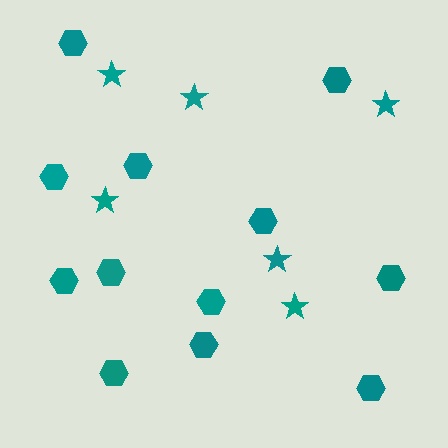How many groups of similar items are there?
There are 2 groups: one group of hexagons (12) and one group of stars (6).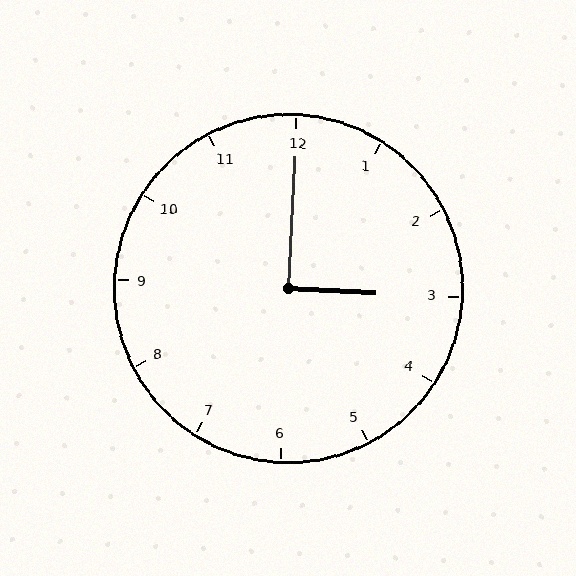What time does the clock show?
3:00.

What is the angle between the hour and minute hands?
Approximately 90 degrees.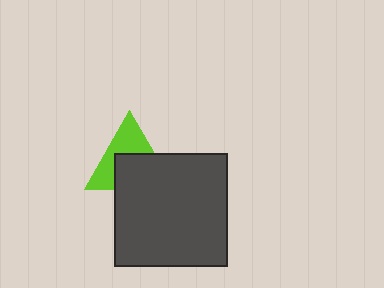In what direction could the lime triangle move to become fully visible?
The lime triangle could move up. That would shift it out from behind the dark gray square entirely.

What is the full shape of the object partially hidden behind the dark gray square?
The partially hidden object is a lime triangle.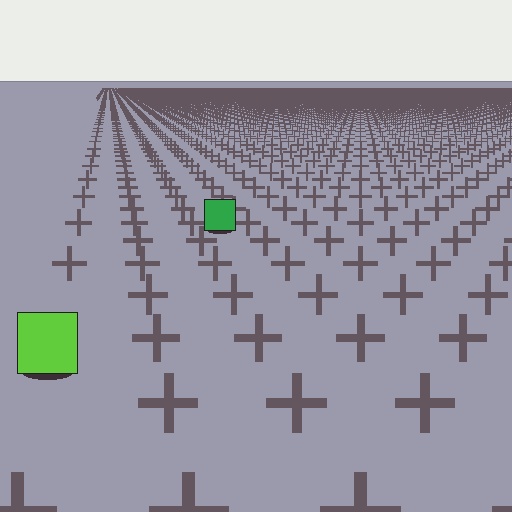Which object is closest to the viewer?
The lime square is closest. The texture marks near it are larger and more spread out.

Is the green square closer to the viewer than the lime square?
No. The lime square is closer — you can tell from the texture gradient: the ground texture is coarser near it.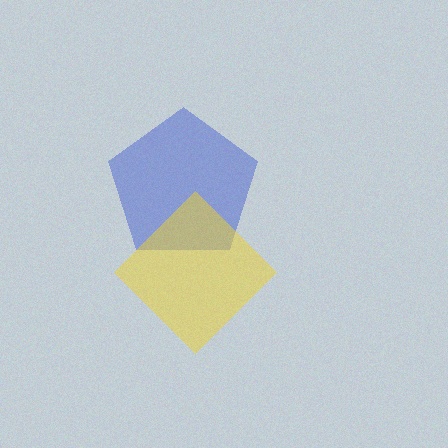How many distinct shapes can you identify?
There are 2 distinct shapes: a blue pentagon, a yellow diamond.